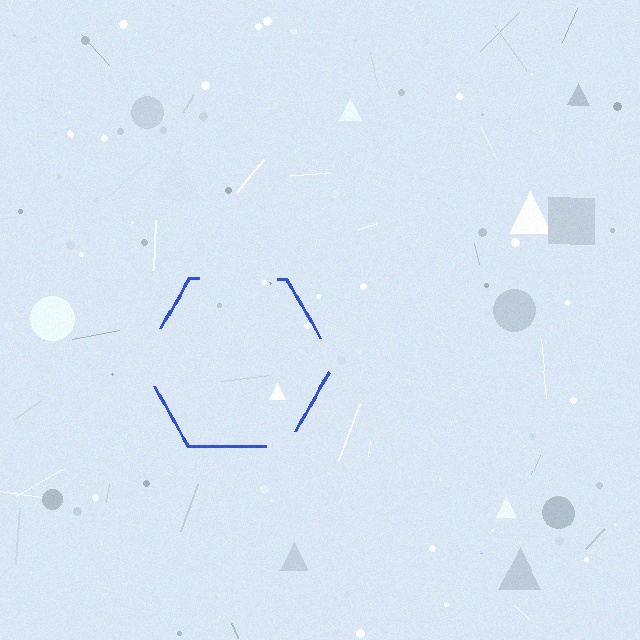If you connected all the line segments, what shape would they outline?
They would outline a hexagon.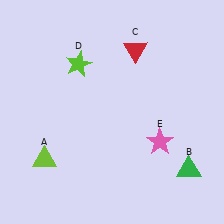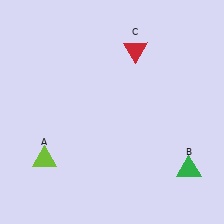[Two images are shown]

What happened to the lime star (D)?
The lime star (D) was removed in Image 2. It was in the top-left area of Image 1.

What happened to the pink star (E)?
The pink star (E) was removed in Image 2. It was in the bottom-right area of Image 1.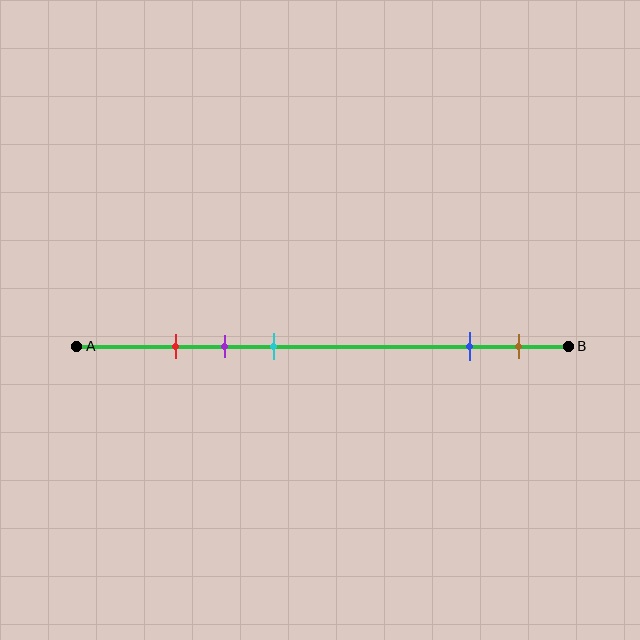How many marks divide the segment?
There are 5 marks dividing the segment.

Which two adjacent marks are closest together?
The red and purple marks are the closest adjacent pair.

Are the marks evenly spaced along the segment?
No, the marks are not evenly spaced.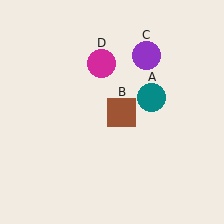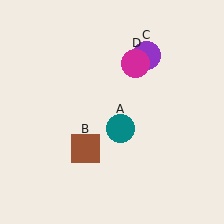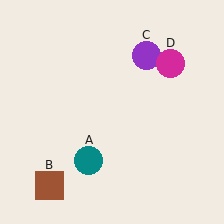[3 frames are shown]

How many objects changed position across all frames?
3 objects changed position: teal circle (object A), brown square (object B), magenta circle (object D).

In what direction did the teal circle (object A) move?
The teal circle (object A) moved down and to the left.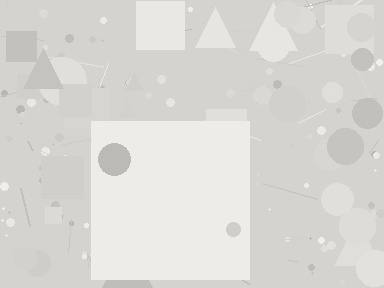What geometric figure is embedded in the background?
A square is embedded in the background.